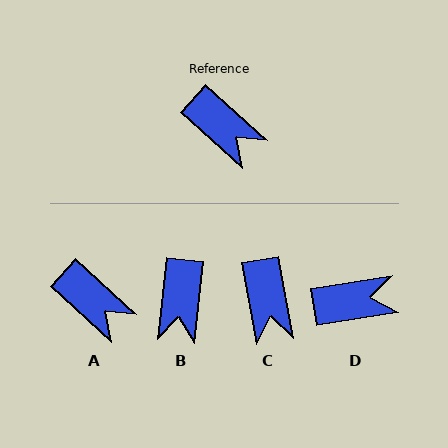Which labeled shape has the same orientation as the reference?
A.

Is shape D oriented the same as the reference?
No, it is off by about 51 degrees.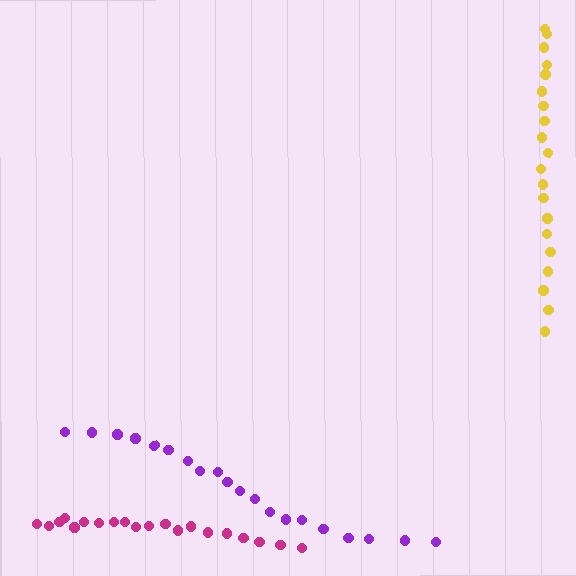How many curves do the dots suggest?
There are 3 distinct paths.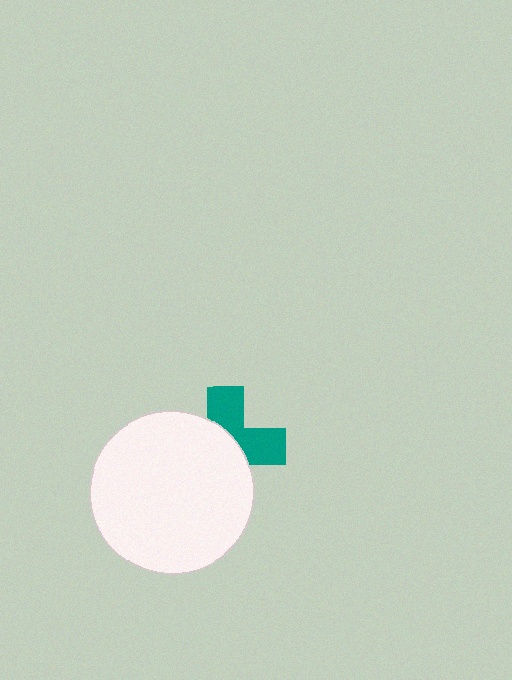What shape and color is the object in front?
The object in front is a white circle.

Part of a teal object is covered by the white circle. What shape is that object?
It is a cross.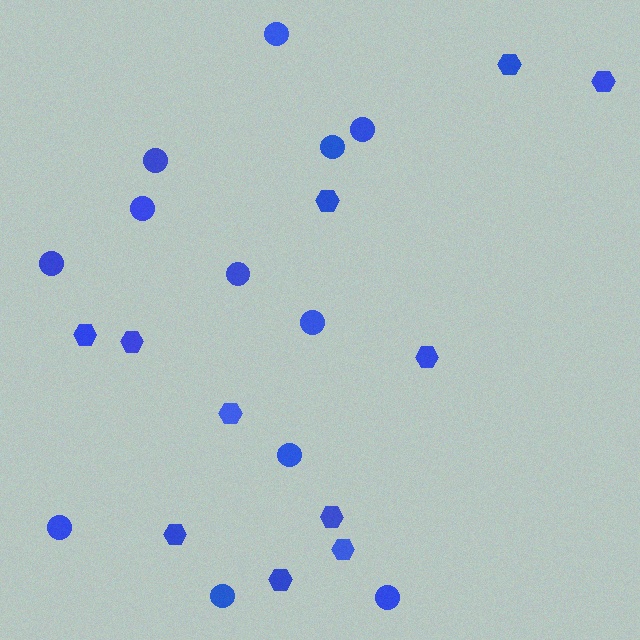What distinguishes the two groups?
There are 2 groups: one group of hexagons (11) and one group of circles (12).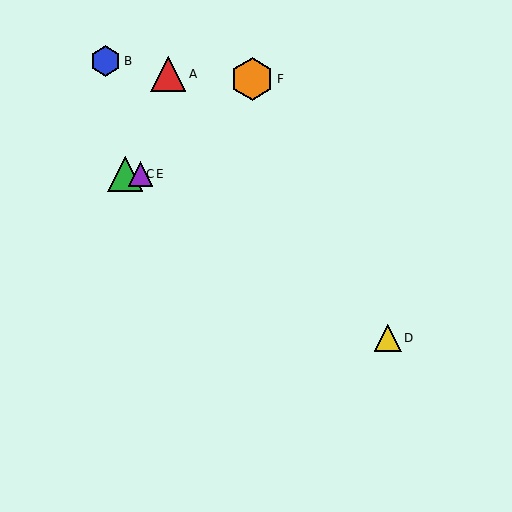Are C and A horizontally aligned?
No, C is at y≈174 and A is at y≈74.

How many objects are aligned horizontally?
2 objects (C, E) are aligned horizontally.